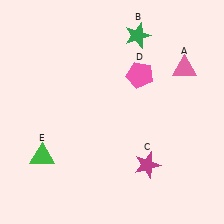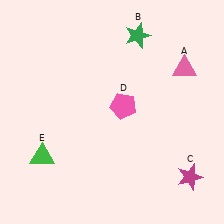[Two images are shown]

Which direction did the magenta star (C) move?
The magenta star (C) moved right.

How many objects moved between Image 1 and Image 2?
2 objects moved between the two images.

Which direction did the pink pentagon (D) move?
The pink pentagon (D) moved down.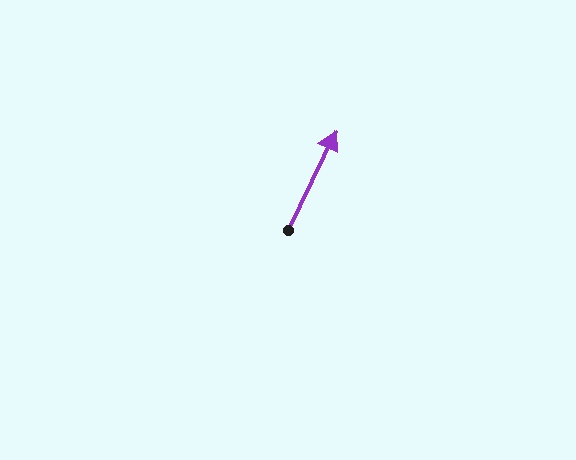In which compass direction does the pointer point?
Northeast.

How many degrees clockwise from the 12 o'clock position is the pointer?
Approximately 26 degrees.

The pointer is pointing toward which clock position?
Roughly 1 o'clock.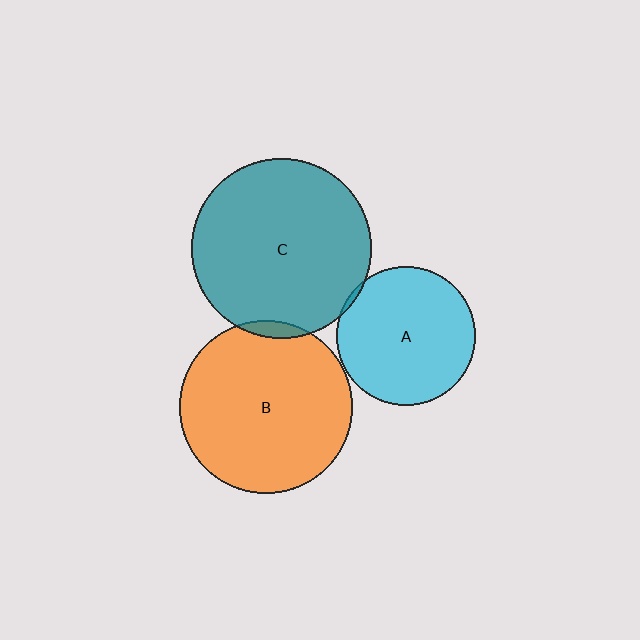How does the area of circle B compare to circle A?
Approximately 1.6 times.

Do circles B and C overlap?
Yes.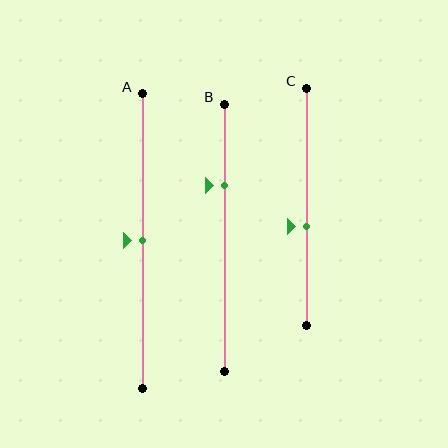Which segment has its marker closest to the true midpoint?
Segment A has its marker closest to the true midpoint.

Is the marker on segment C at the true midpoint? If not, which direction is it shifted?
No, the marker on segment C is shifted downward by about 8% of the segment length.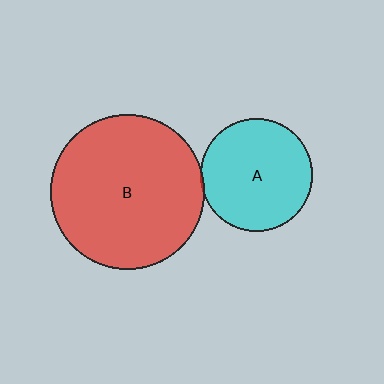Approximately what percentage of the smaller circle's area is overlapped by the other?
Approximately 5%.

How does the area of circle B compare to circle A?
Approximately 1.9 times.